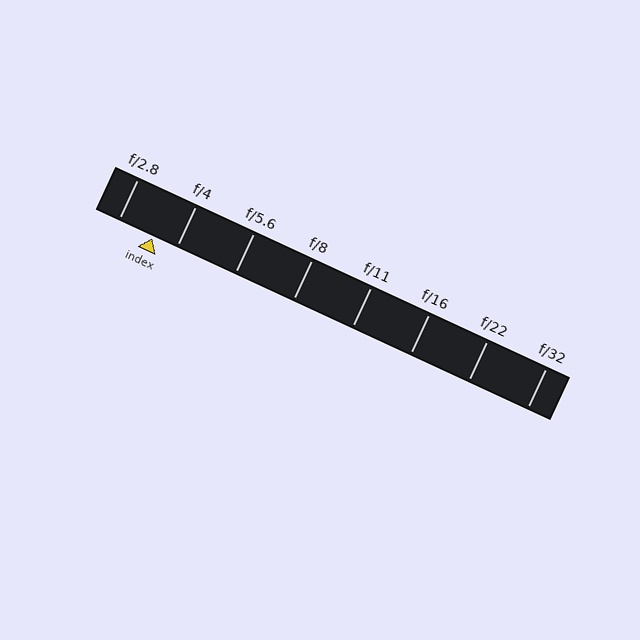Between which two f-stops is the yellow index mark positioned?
The index mark is between f/2.8 and f/4.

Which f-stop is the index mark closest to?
The index mark is closest to f/4.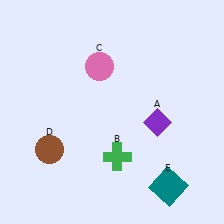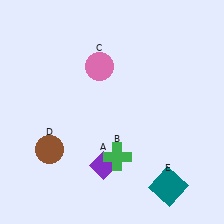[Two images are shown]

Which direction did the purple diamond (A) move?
The purple diamond (A) moved left.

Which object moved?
The purple diamond (A) moved left.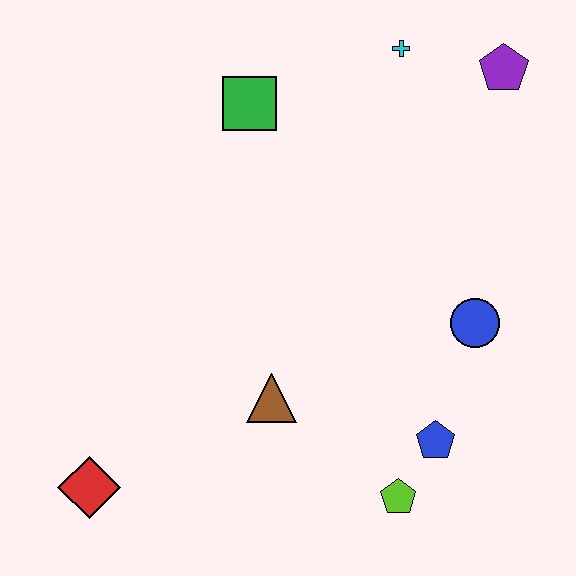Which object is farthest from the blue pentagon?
The cyan cross is farthest from the blue pentagon.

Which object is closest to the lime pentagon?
The blue pentagon is closest to the lime pentagon.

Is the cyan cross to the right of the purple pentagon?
No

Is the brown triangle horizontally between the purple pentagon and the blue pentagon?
No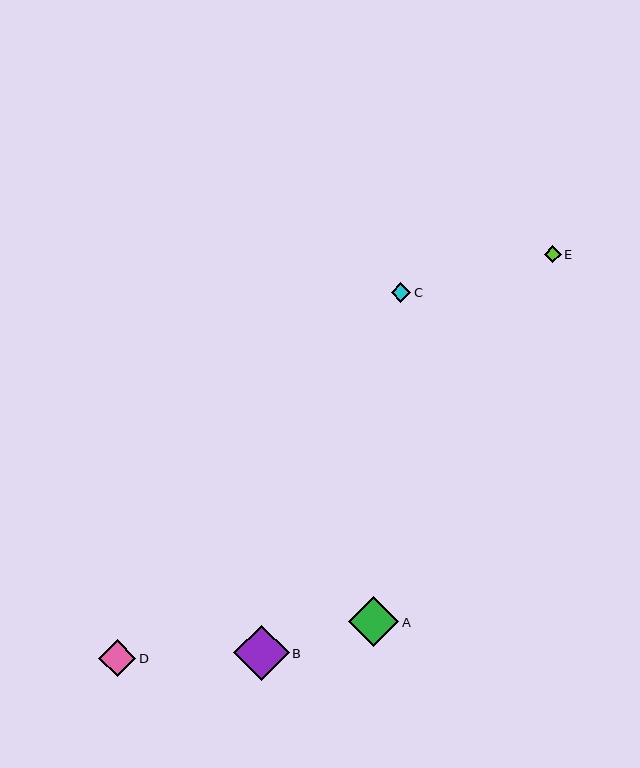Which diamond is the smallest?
Diamond E is the smallest with a size of approximately 17 pixels.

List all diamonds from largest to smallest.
From largest to smallest: B, A, D, C, E.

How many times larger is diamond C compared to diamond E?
Diamond C is approximately 1.1 times the size of diamond E.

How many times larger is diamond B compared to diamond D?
Diamond B is approximately 1.5 times the size of diamond D.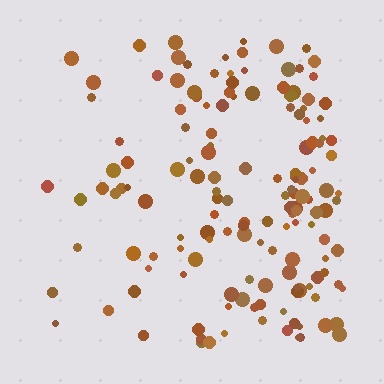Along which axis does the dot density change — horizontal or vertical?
Horizontal.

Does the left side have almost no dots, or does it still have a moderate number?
Still a moderate number, just noticeably fewer than the right.